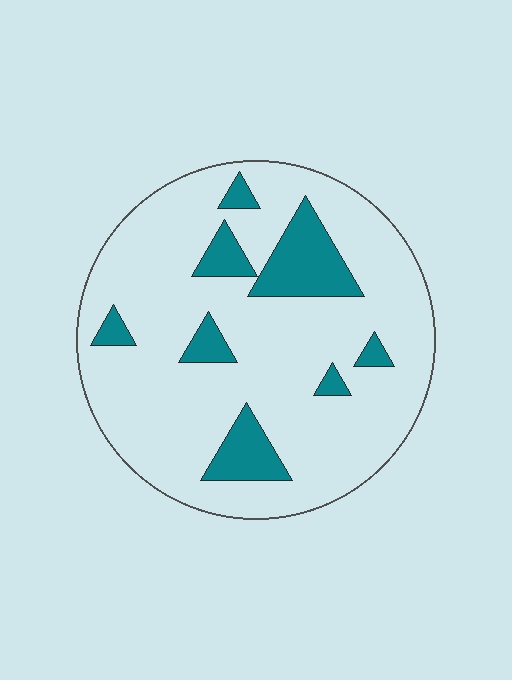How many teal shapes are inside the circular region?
8.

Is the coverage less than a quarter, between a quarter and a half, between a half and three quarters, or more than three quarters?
Less than a quarter.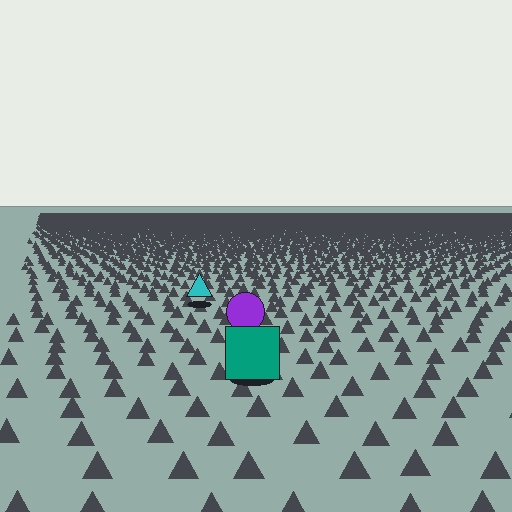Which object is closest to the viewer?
The teal square is closest. The texture marks near it are larger and more spread out.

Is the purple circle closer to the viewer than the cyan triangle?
Yes. The purple circle is closer — you can tell from the texture gradient: the ground texture is coarser near it.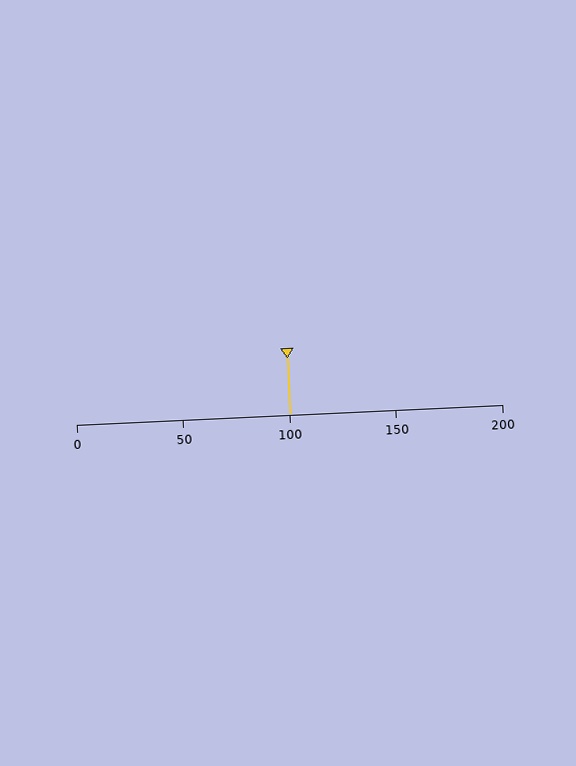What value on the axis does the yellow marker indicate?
The marker indicates approximately 100.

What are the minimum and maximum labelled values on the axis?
The axis runs from 0 to 200.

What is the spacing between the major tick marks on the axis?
The major ticks are spaced 50 apart.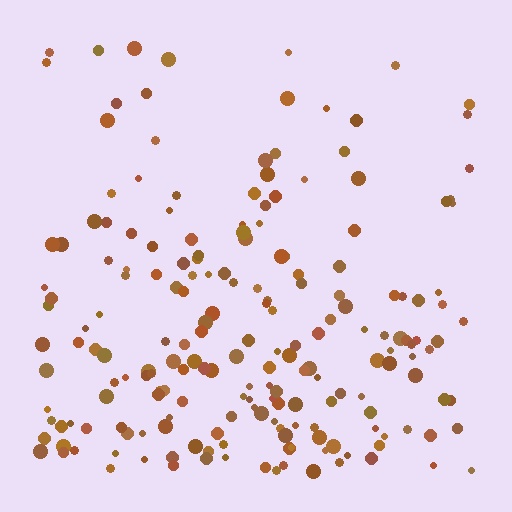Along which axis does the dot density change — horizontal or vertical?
Vertical.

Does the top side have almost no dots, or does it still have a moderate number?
Still a moderate number, just noticeably fewer than the bottom.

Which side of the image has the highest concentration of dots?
The bottom.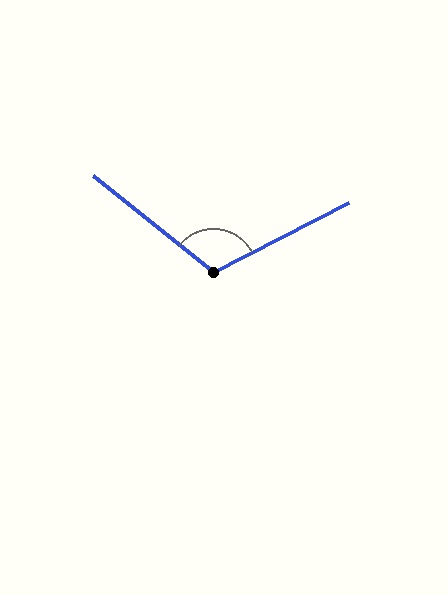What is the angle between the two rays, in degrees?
Approximately 114 degrees.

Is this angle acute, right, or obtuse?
It is obtuse.